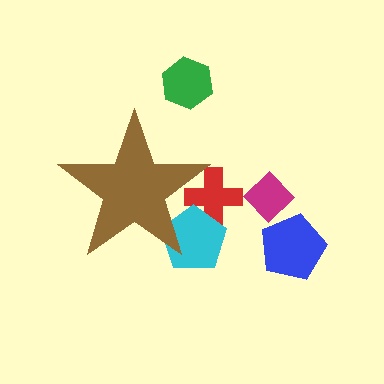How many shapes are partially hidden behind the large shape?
2 shapes are partially hidden.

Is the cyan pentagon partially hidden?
Yes, the cyan pentagon is partially hidden behind the brown star.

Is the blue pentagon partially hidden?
No, the blue pentagon is fully visible.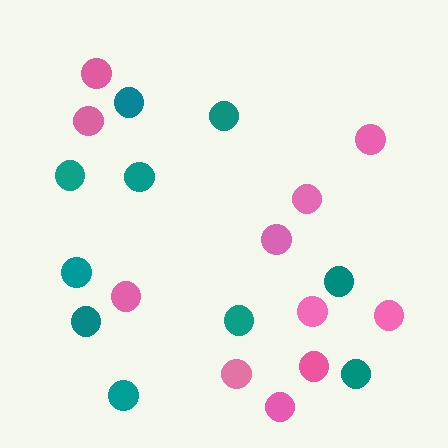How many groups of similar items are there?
There are 2 groups: one group of pink circles (11) and one group of teal circles (10).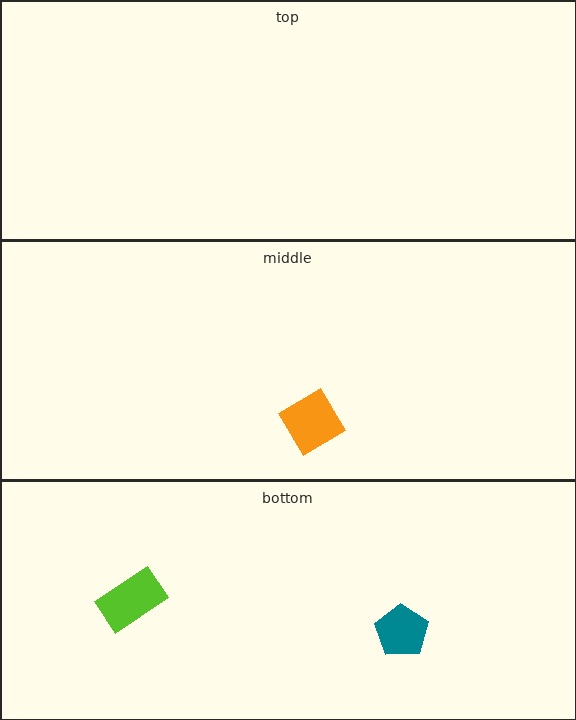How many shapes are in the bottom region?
2.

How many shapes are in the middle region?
1.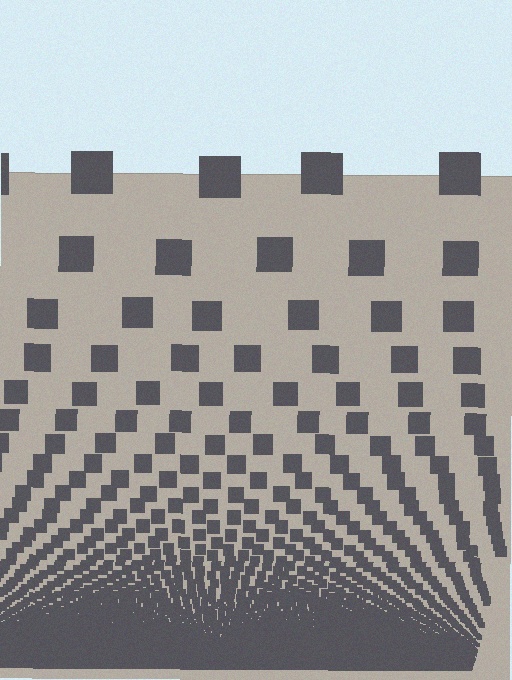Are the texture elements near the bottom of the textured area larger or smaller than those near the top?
Smaller. The gradient is inverted — elements near the bottom are smaller and denser.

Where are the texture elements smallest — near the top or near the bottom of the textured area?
Near the bottom.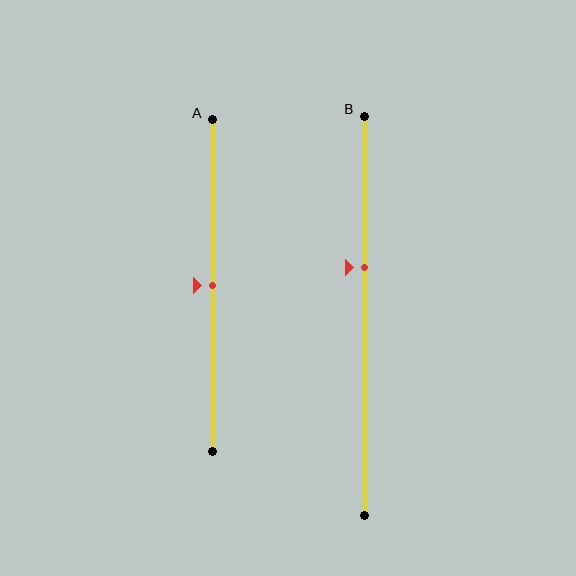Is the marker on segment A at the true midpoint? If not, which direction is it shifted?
Yes, the marker on segment A is at the true midpoint.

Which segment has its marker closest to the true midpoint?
Segment A has its marker closest to the true midpoint.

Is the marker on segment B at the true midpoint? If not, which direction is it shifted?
No, the marker on segment B is shifted upward by about 12% of the segment length.